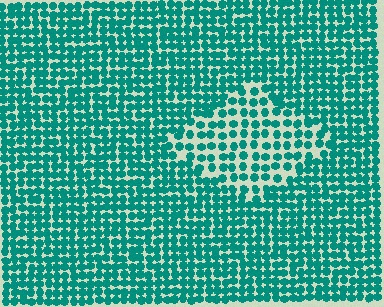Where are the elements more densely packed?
The elements are more densely packed outside the diamond boundary.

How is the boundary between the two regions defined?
The boundary is defined by a change in element density (approximately 1.7x ratio). All elements are the same color, size, and shape.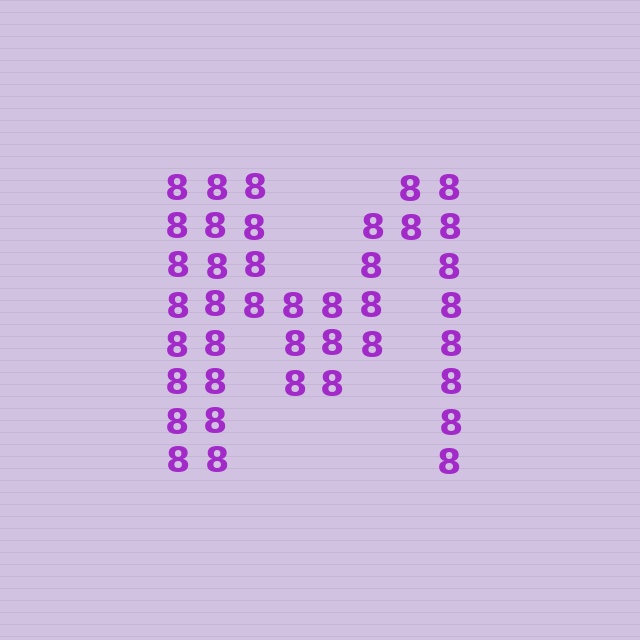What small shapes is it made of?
It is made of small digit 8's.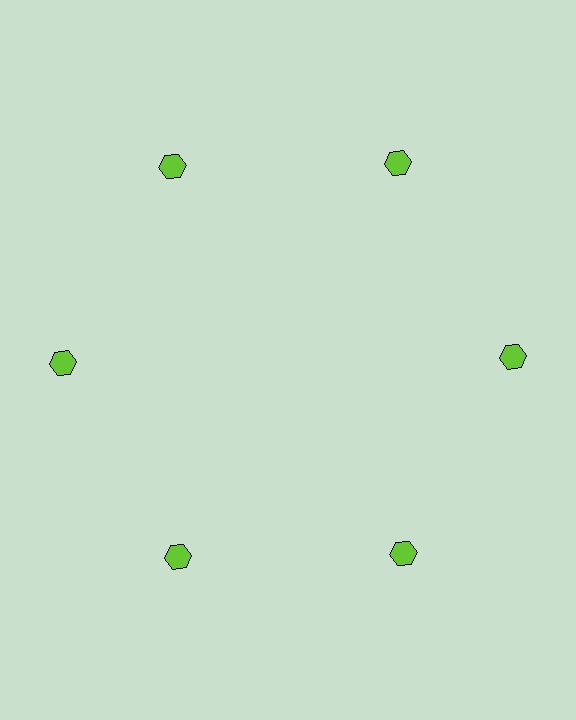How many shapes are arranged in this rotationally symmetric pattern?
There are 6 shapes, arranged in 6 groups of 1.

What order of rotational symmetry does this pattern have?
This pattern has 6-fold rotational symmetry.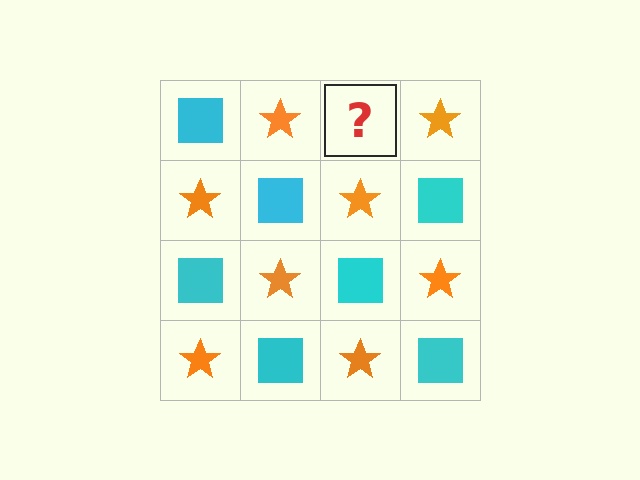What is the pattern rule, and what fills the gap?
The rule is that it alternates cyan square and orange star in a checkerboard pattern. The gap should be filled with a cyan square.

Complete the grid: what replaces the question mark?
The question mark should be replaced with a cyan square.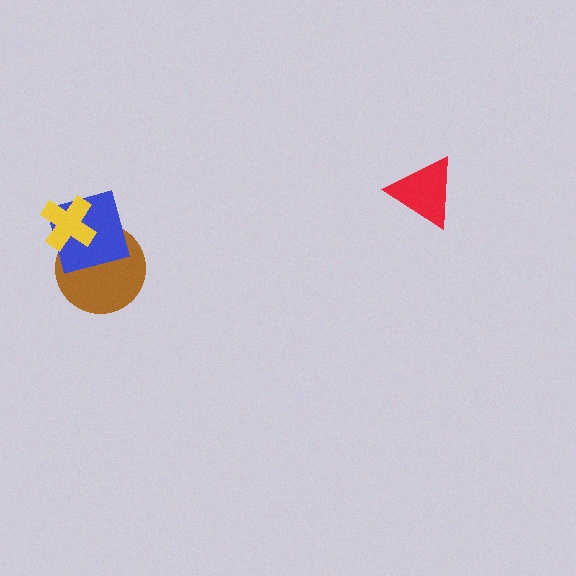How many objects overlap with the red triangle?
0 objects overlap with the red triangle.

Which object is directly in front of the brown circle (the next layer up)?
The blue diamond is directly in front of the brown circle.